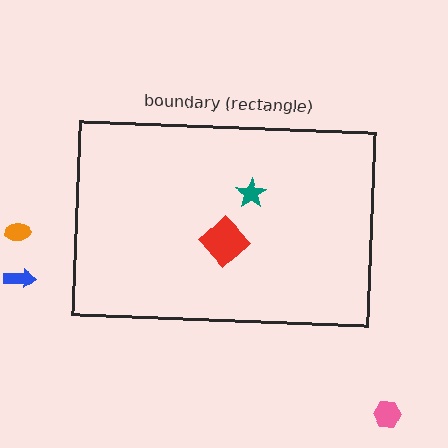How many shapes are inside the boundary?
2 inside, 3 outside.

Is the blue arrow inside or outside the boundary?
Outside.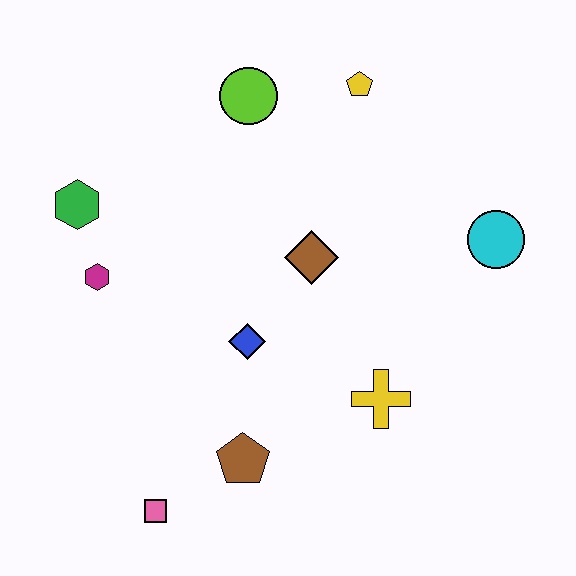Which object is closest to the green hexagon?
The magenta hexagon is closest to the green hexagon.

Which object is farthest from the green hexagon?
The cyan circle is farthest from the green hexagon.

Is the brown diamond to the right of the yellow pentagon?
No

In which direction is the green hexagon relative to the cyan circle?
The green hexagon is to the left of the cyan circle.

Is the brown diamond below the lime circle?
Yes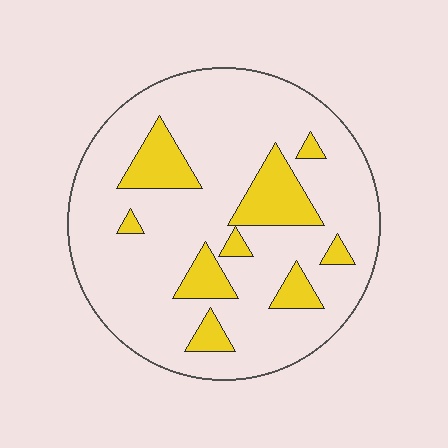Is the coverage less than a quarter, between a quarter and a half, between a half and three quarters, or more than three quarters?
Less than a quarter.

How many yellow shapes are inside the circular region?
9.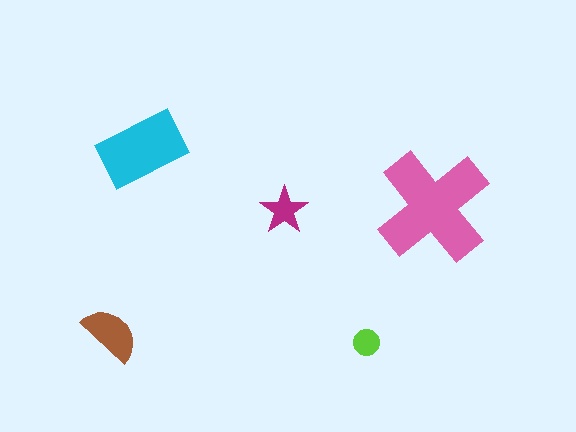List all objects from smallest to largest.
The lime circle, the magenta star, the brown semicircle, the cyan rectangle, the pink cross.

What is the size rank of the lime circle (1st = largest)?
5th.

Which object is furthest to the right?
The pink cross is rightmost.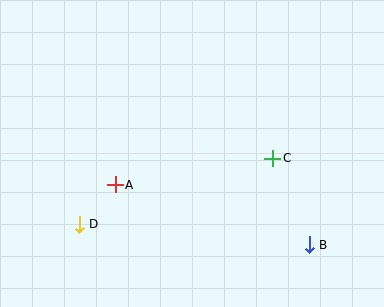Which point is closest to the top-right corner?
Point C is closest to the top-right corner.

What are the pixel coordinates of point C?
Point C is at (273, 158).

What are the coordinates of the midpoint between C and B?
The midpoint between C and B is at (291, 202).